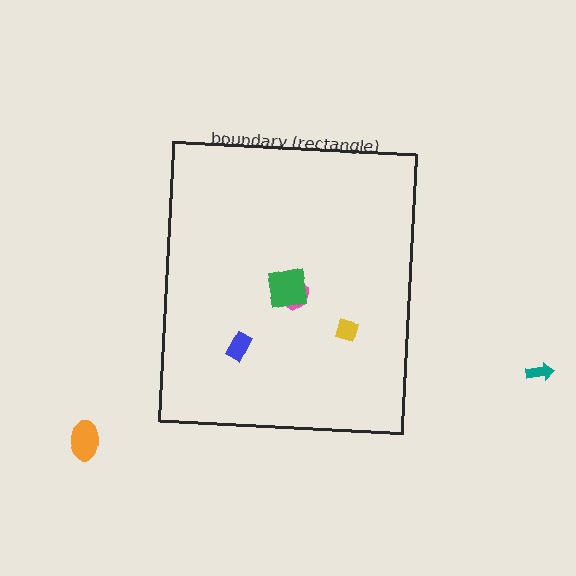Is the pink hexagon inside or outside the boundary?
Inside.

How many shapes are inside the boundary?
4 inside, 2 outside.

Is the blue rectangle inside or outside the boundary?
Inside.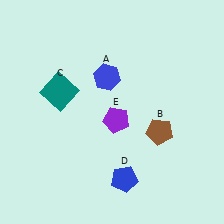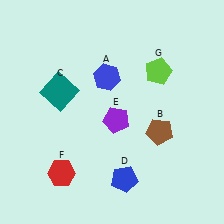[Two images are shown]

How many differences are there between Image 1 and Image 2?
There are 2 differences between the two images.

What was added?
A red hexagon (F), a lime pentagon (G) were added in Image 2.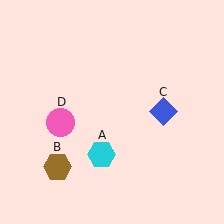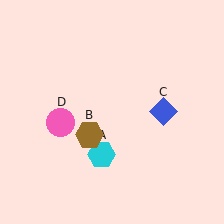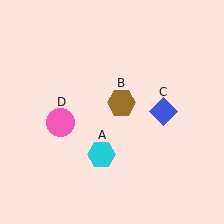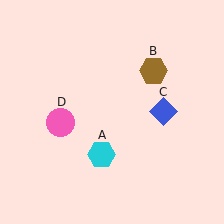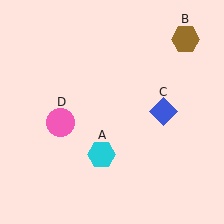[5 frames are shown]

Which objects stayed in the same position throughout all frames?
Cyan hexagon (object A) and blue diamond (object C) and pink circle (object D) remained stationary.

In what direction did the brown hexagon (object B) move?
The brown hexagon (object B) moved up and to the right.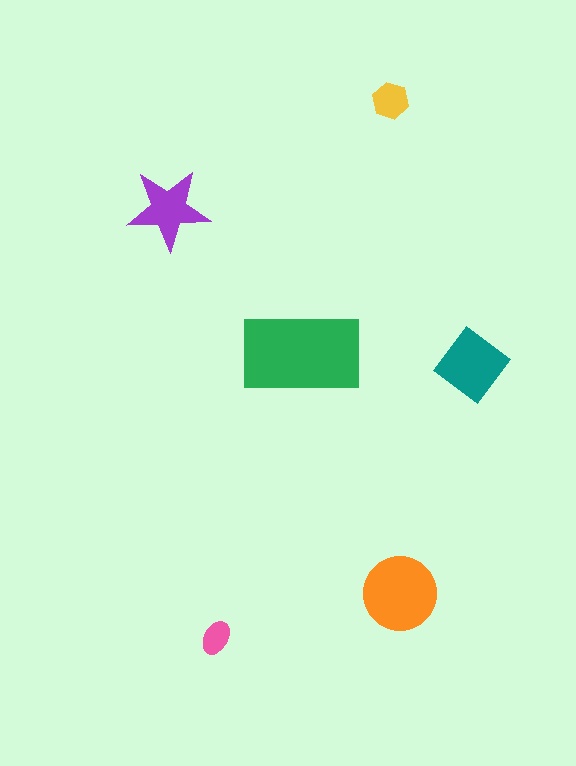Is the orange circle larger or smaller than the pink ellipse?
Larger.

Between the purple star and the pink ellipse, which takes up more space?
The purple star.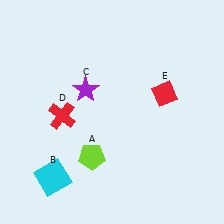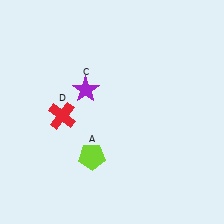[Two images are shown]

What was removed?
The red diamond (E), the cyan square (B) were removed in Image 2.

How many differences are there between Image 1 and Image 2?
There are 2 differences between the two images.